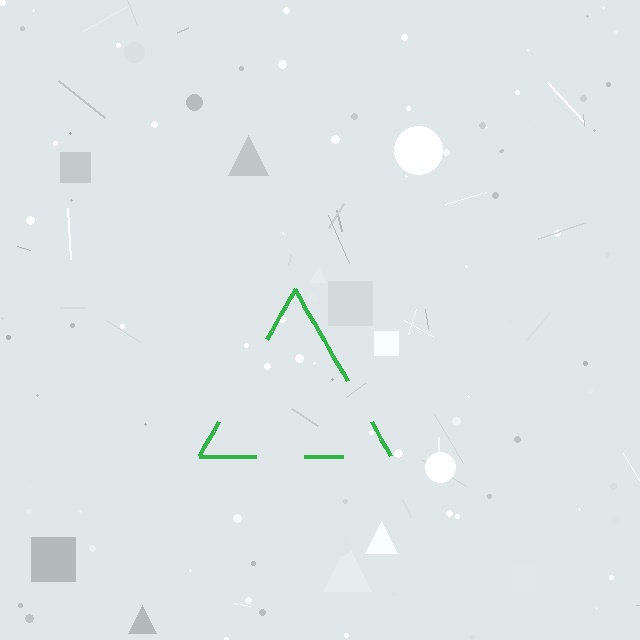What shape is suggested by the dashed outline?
The dashed outline suggests a triangle.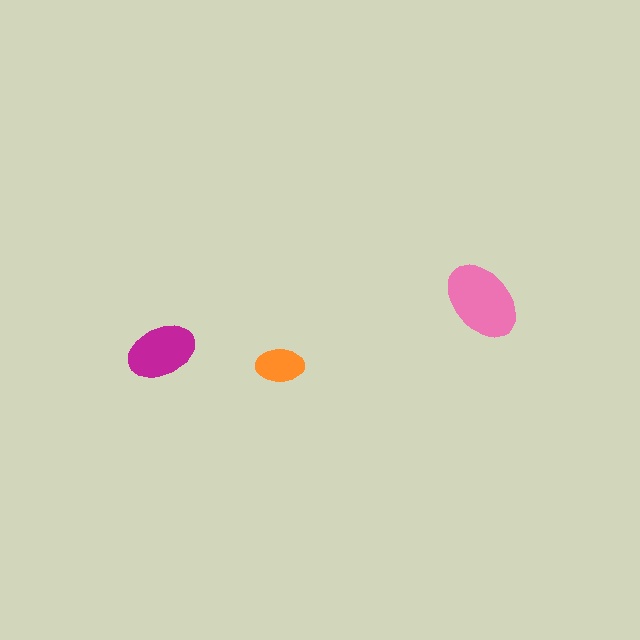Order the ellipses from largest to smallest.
the pink one, the magenta one, the orange one.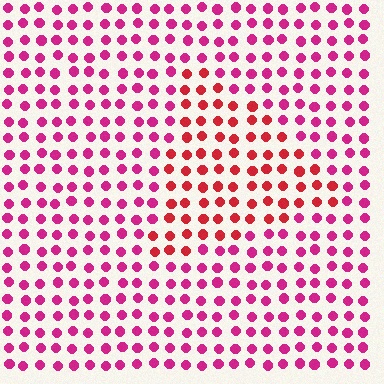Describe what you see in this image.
The image is filled with small magenta elements in a uniform arrangement. A triangle-shaped region is visible where the elements are tinted to a slightly different hue, forming a subtle color boundary.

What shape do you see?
I see a triangle.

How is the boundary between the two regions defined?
The boundary is defined purely by a slight shift in hue (about 30 degrees). Spacing, size, and orientation are identical on both sides.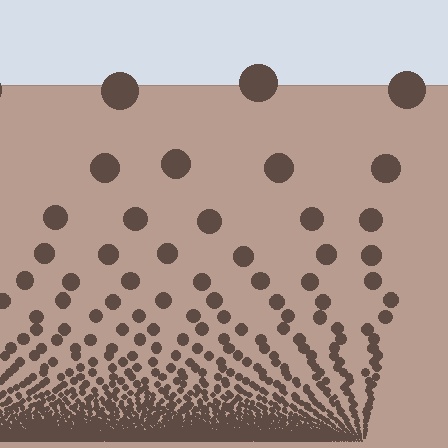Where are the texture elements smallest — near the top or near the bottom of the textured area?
Near the bottom.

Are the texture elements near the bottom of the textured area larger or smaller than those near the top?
Smaller. The gradient is inverted — elements near the bottom are smaller and denser.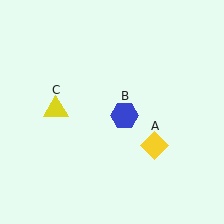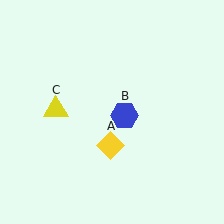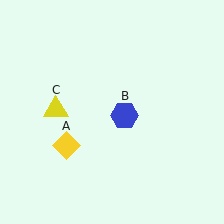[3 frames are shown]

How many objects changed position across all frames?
1 object changed position: yellow diamond (object A).